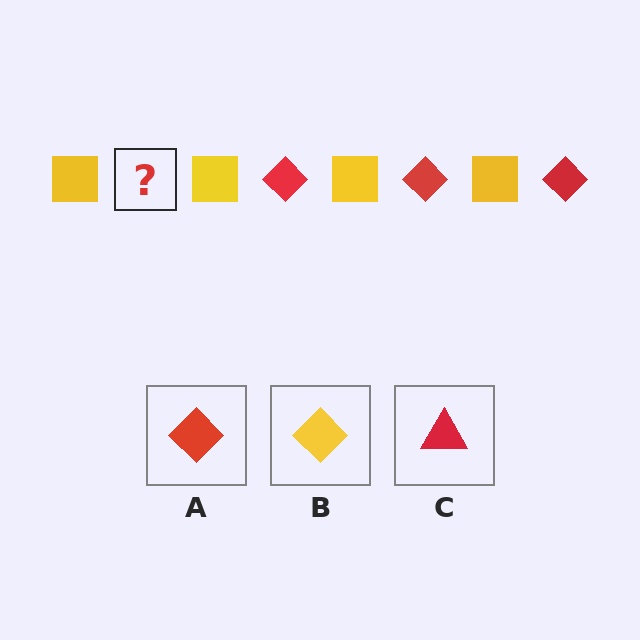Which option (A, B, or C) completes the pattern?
A.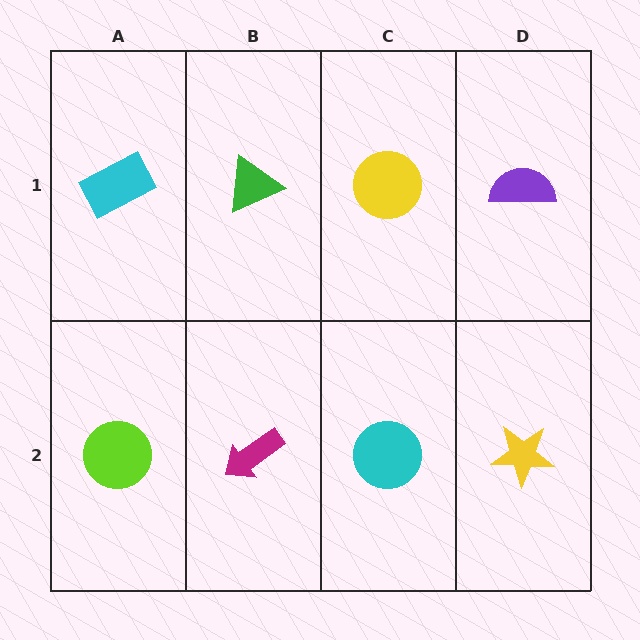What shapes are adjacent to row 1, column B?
A magenta arrow (row 2, column B), a cyan rectangle (row 1, column A), a yellow circle (row 1, column C).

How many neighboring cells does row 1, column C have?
3.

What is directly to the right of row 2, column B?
A cyan circle.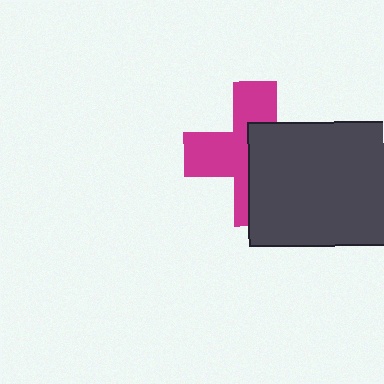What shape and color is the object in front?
The object in front is a dark gray rectangle.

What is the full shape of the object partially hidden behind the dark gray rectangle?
The partially hidden object is a magenta cross.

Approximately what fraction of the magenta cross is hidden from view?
Roughly 50% of the magenta cross is hidden behind the dark gray rectangle.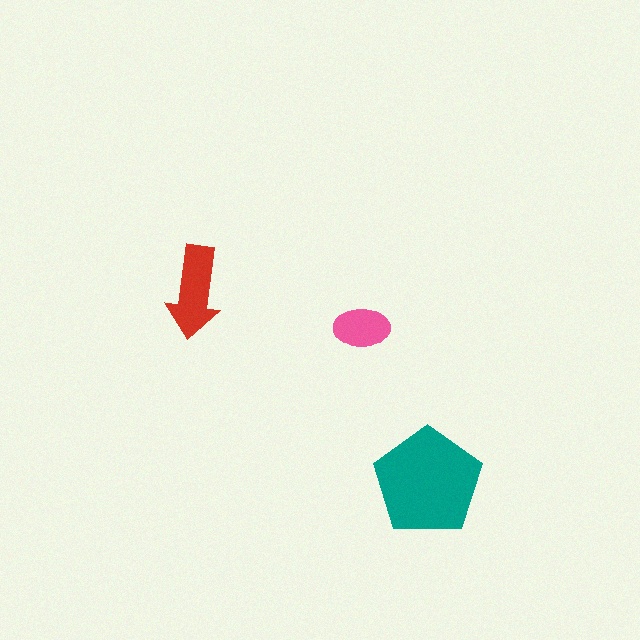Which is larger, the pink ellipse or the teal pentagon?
The teal pentagon.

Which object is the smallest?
The pink ellipse.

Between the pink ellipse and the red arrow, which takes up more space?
The red arrow.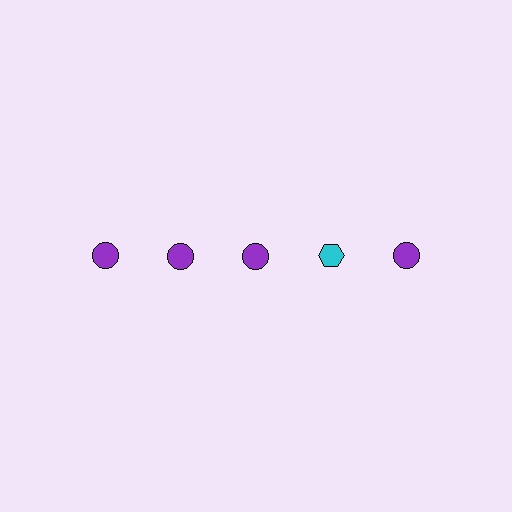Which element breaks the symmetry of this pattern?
The cyan hexagon in the top row, second from right column breaks the symmetry. All other shapes are purple circles.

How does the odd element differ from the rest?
It differs in both color (cyan instead of purple) and shape (hexagon instead of circle).